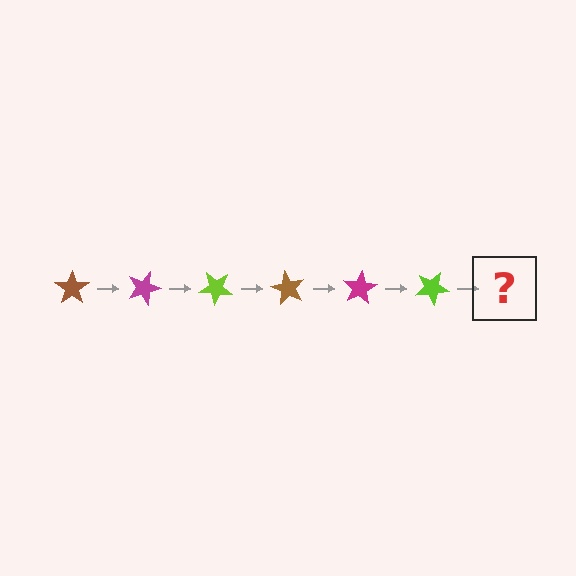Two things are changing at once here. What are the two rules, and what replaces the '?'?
The two rules are that it rotates 20 degrees each step and the color cycles through brown, magenta, and lime. The '?' should be a brown star, rotated 120 degrees from the start.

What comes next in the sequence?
The next element should be a brown star, rotated 120 degrees from the start.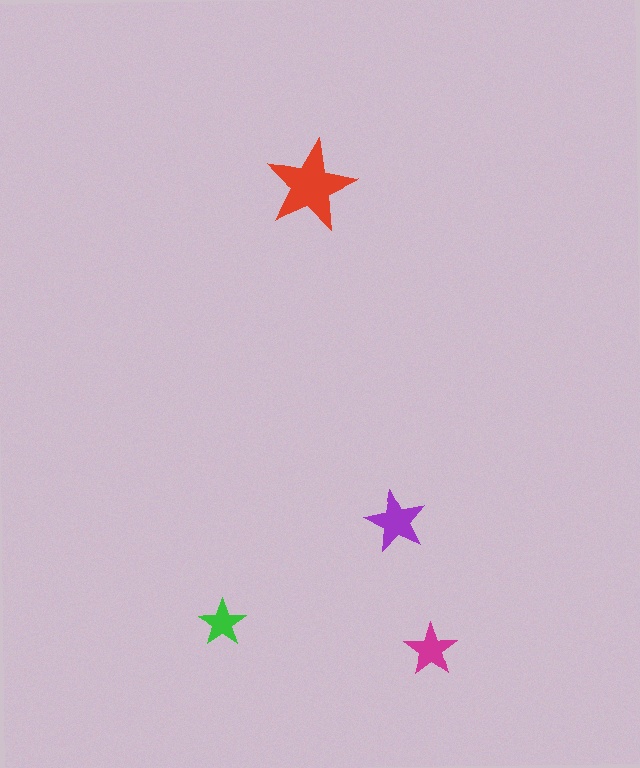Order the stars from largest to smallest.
the red one, the purple one, the magenta one, the green one.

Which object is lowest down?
The magenta star is bottommost.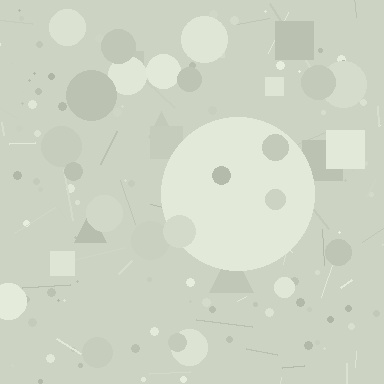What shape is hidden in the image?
A circle is hidden in the image.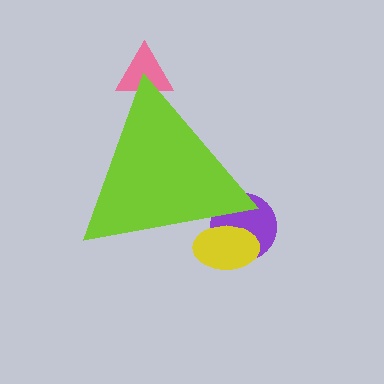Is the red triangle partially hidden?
Yes, the red triangle is partially hidden behind the lime triangle.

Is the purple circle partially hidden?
Yes, the purple circle is partially hidden behind the lime triangle.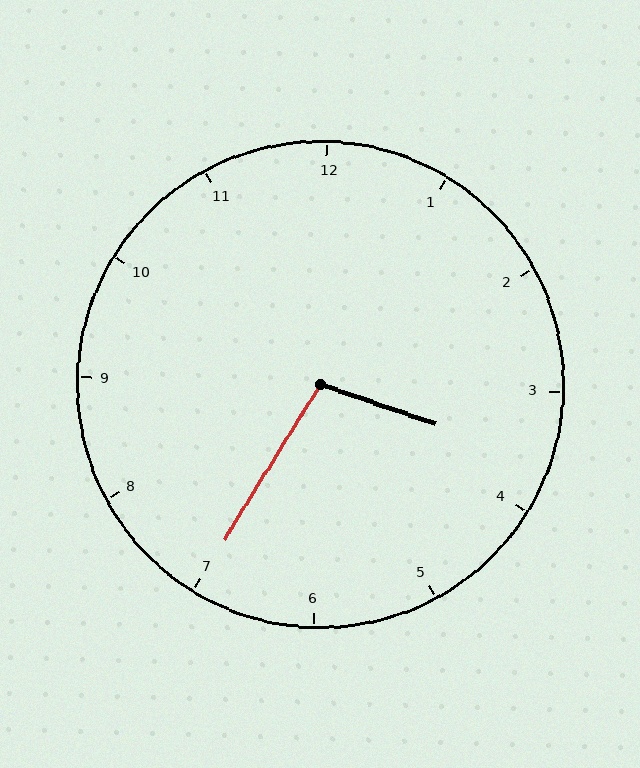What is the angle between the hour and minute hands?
Approximately 102 degrees.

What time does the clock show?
3:35.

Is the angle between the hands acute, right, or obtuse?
It is obtuse.